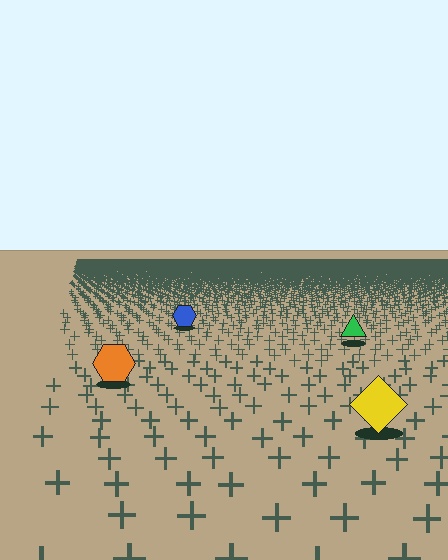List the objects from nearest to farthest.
From nearest to farthest: the yellow diamond, the orange hexagon, the green triangle, the blue hexagon.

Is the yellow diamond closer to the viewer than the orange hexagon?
Yes. The yellow diamond is closer — you can tell from the texture gradient: the ground texture is coarser near it.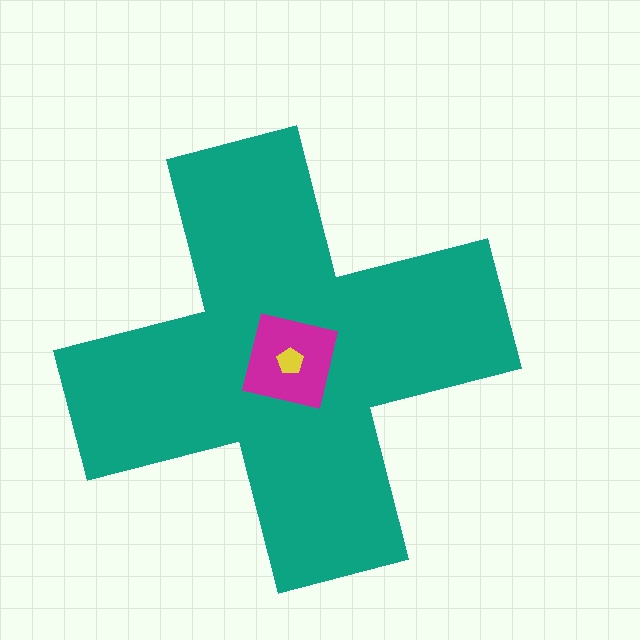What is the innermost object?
The yellow pentagon.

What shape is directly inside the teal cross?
The magenta square.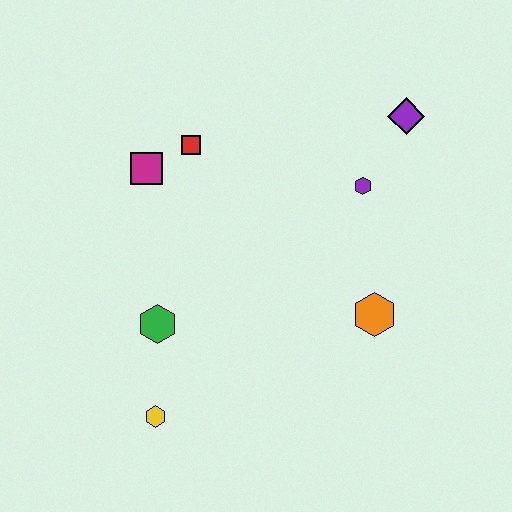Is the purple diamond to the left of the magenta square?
No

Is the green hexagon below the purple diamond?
Yes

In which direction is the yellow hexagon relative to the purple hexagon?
The yellow hexagon is below the purple hexagon.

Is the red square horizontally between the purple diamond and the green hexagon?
Yes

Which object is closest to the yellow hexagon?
The green hexagon is closest to the yellow hexagon.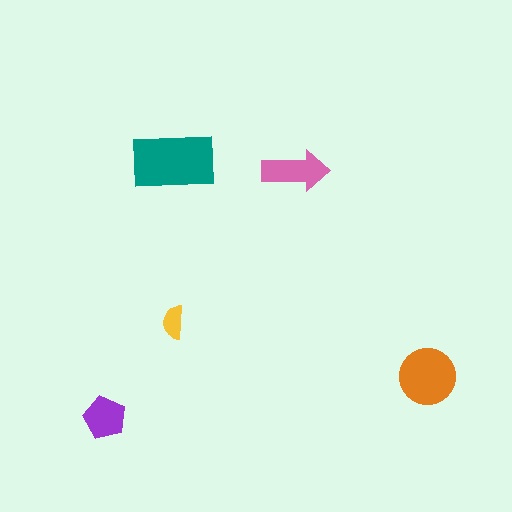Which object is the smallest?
The yellow semicircle.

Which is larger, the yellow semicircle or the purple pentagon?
The purple pentagon.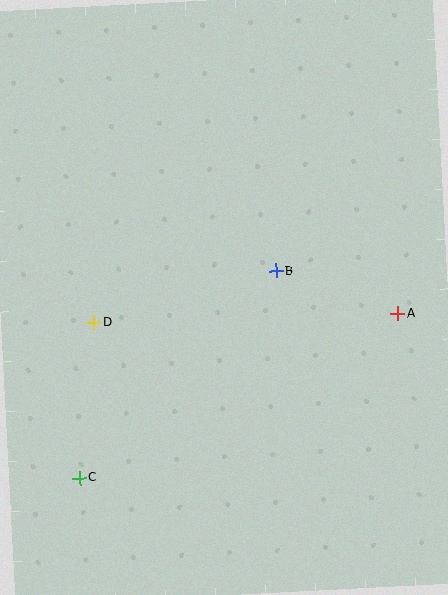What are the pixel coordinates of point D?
Point D is at (94, 322).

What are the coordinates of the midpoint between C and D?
The midpoint between C and D is at (87, 400).